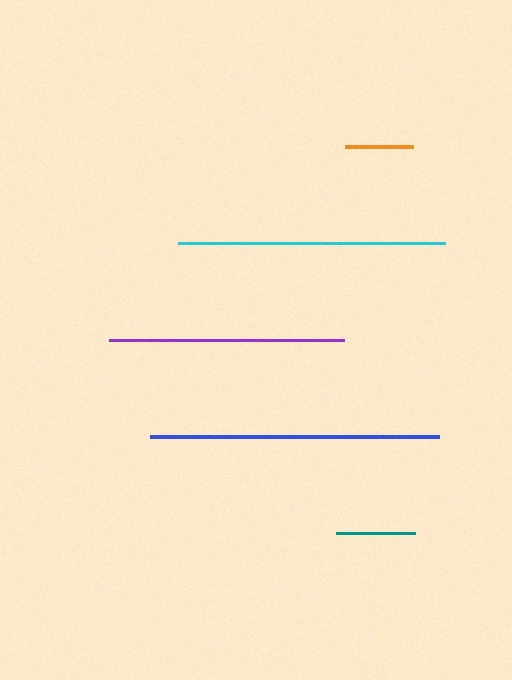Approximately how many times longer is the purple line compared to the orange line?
The purple line is approximately 3.5 times the length of the orange line.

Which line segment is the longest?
The blue line is the longest at approximately 290 pixels.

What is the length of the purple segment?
The purple segment is approximately 234 pixels long.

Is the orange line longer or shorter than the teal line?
The teal line is longer than the orange line.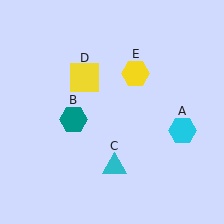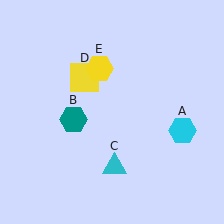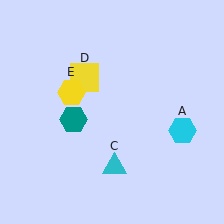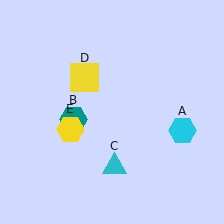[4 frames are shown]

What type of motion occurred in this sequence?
The yellow hexagon (object E) rotated counterclockwise around the center of the scene.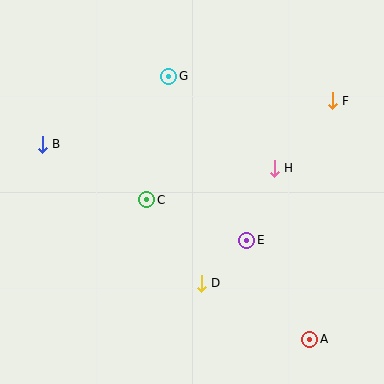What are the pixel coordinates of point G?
Point G is at (169, 76).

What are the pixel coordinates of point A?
Point A is at (309, 339).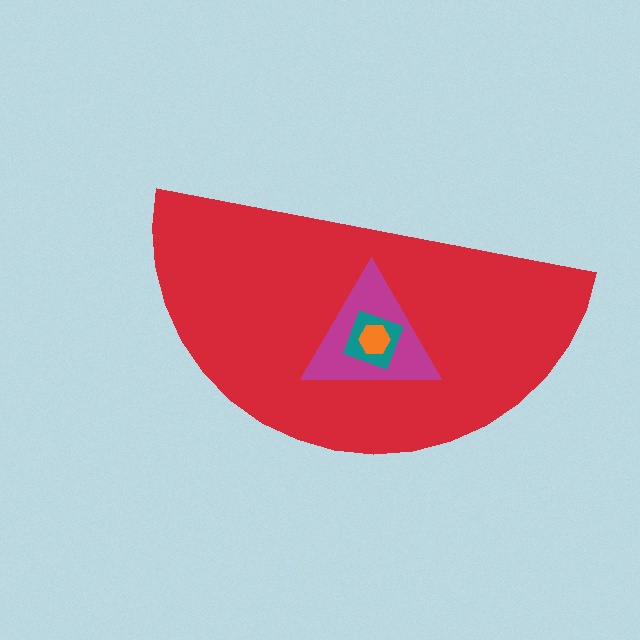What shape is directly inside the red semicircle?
The magenta triangle.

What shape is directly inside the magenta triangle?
The teal square.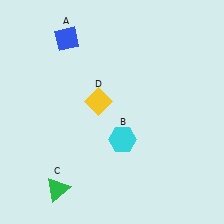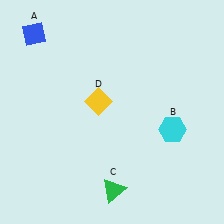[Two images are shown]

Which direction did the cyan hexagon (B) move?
The cyan hexagon (B) moved right.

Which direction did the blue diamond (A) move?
The blue diamond (A) moved left.